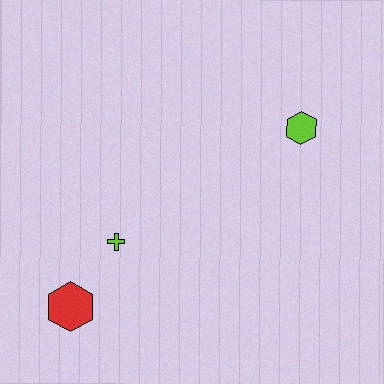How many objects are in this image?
There are 3 objects.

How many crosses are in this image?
There is 1 cross.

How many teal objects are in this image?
There are no teal objects.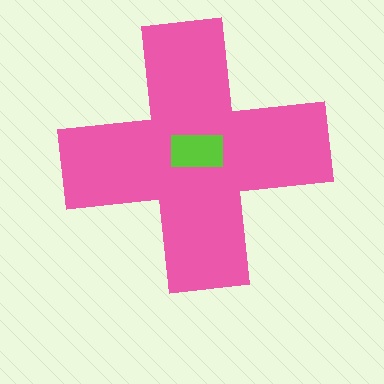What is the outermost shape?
The pink cross.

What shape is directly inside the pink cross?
The lime rectangle.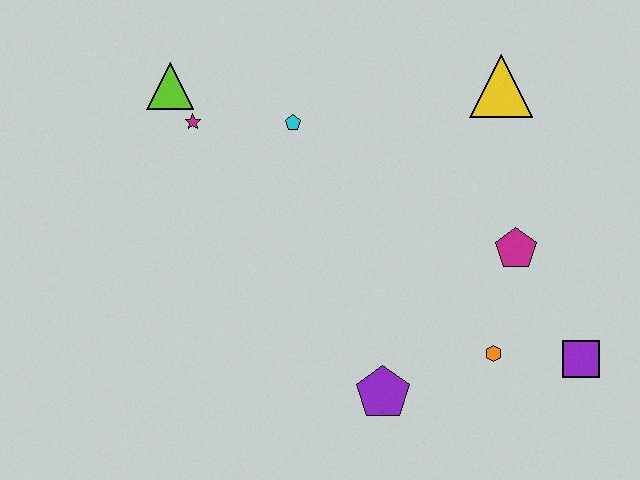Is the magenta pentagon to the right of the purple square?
No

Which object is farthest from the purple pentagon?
The lime triangle is farthest from the purple pentagon.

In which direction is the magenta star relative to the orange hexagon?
The magenta star is to the left of the orange hexagon.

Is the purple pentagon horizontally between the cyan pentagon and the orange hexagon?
Yes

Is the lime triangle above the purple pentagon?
Yes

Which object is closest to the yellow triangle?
The magenta pentagon is closest to the yellow triangle.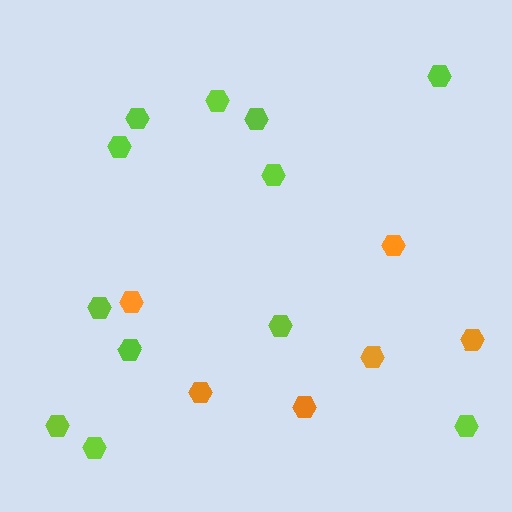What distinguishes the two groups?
There are 2 groups: one group of lime hexagons (12) and one group of orange hexagons (6).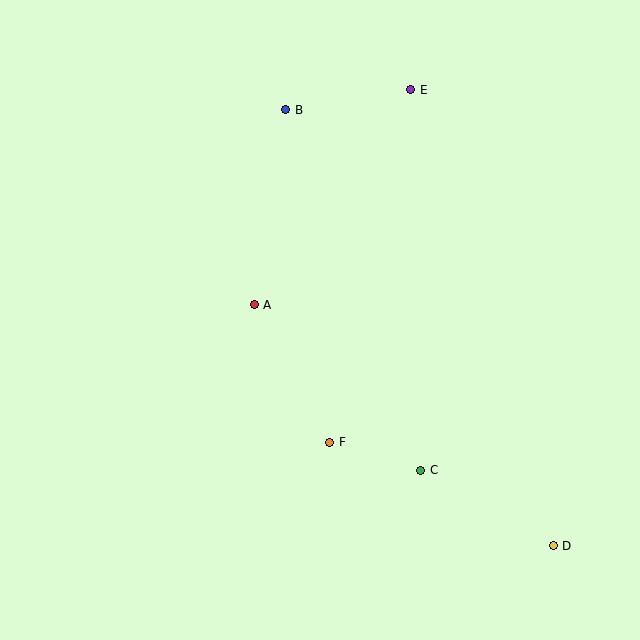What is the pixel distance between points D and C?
The distance between D and C is 152 pixels.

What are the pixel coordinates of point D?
Point D is at (553, 546).